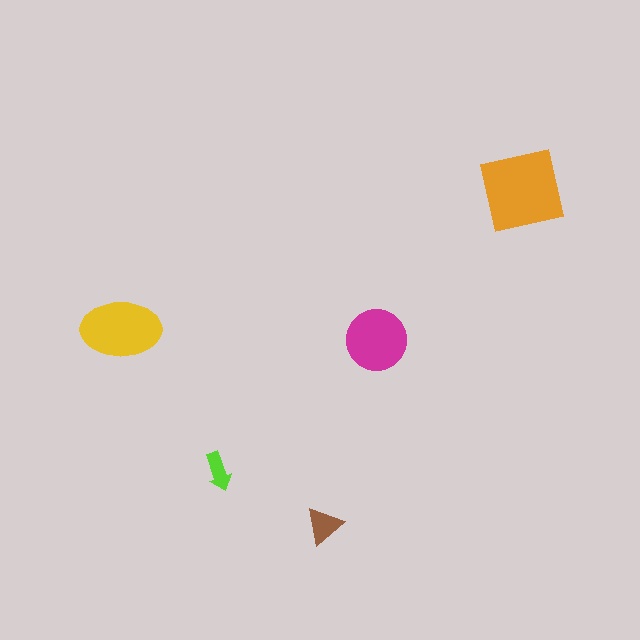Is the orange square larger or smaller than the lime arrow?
Larger.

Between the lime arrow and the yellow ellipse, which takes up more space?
The yellow ellipse.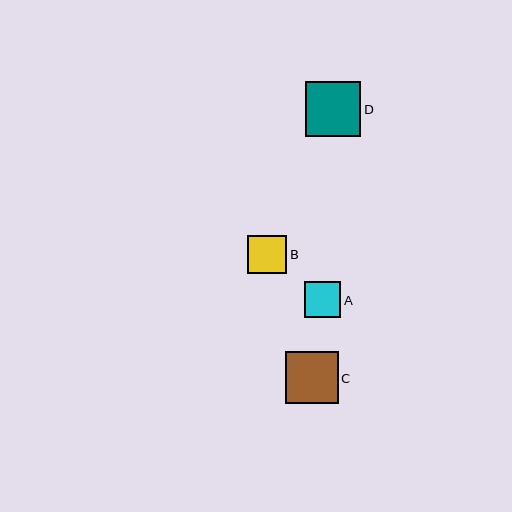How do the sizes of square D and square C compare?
Square D and square C are approximately the same size.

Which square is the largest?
Square D is the largest with a size of approximately 55 pixels.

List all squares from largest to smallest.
From largest to smallest: D, C, B, A.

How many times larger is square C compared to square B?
Square C is approximately 1.4 times the size of square B.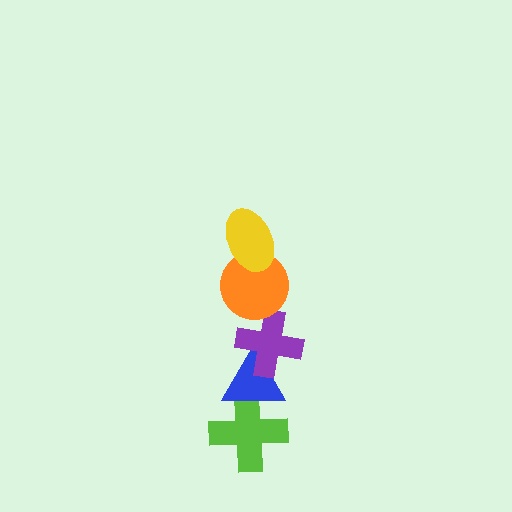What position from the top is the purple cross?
The purple cross is 3rd from the top.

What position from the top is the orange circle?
The orange circle is 2nd from the top.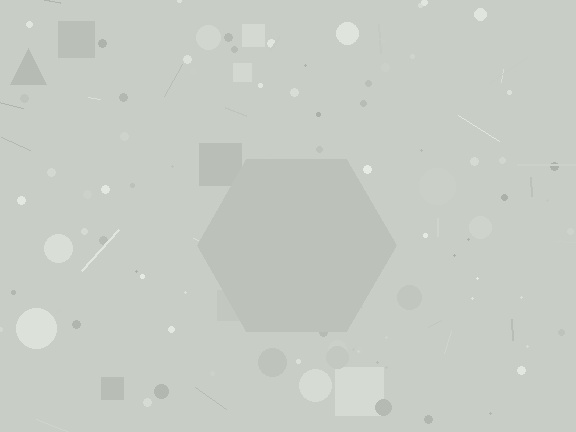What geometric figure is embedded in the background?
A hexagon is embedded in the background.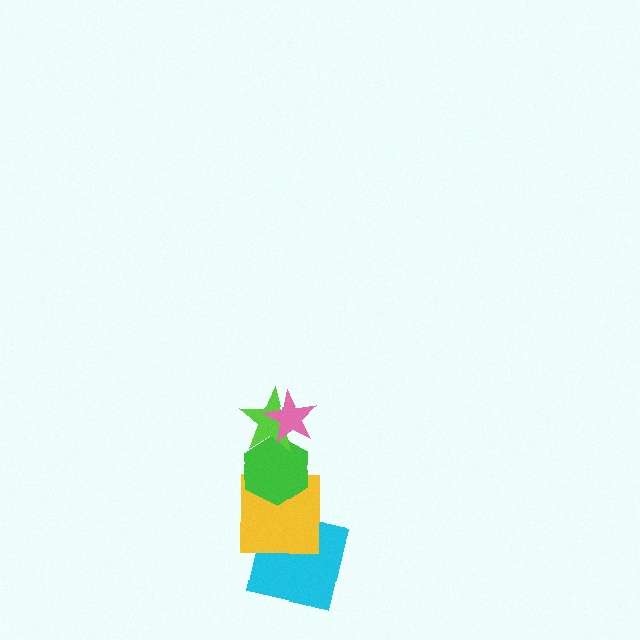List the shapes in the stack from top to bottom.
From top to bottom: the pink star, the lime star, the green hexagon, the yellow square, the cyan square.